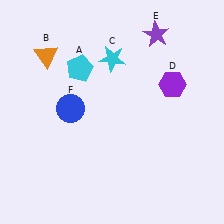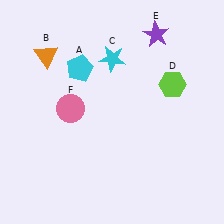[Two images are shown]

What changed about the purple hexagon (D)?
In Image 1, D is purple. In Image 2, it changed to lime.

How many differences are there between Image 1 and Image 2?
There are 2 differences between the two images.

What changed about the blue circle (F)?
In Image 1, F is blue. In Image 2, it changed to pink.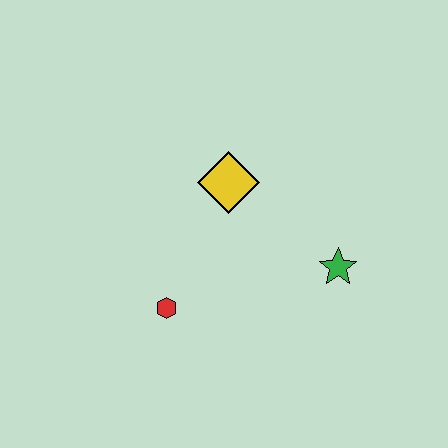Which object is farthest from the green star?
The red hexagon is farthest from the green star.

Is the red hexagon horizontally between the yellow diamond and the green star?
No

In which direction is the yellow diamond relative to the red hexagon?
The yellow diamond is above the red hexagon.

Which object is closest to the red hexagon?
The yellow diamond is closest to the red hexagon.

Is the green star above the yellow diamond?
No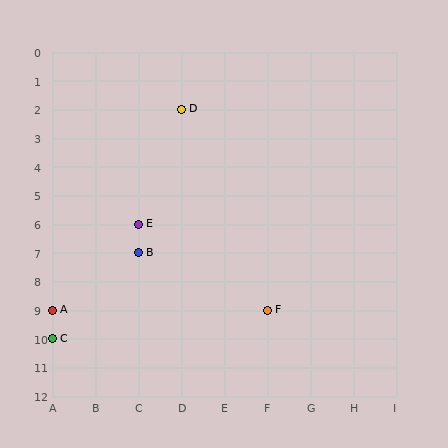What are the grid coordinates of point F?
Point F is at grid coordinates (F, 9).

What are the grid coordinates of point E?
Point E is at grid coordinates (C, 6).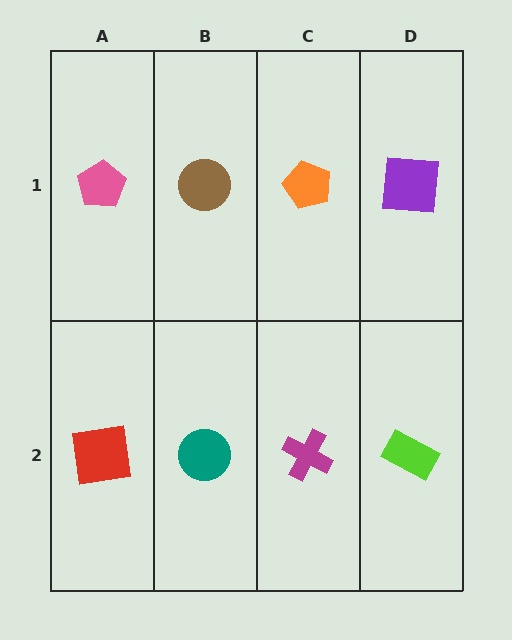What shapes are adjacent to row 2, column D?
A purple square (row 1, column D), a magenta cross (row 2, column C).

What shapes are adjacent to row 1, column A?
A red square (row 2, column A), a brown circle (row 1, column B).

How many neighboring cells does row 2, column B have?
3.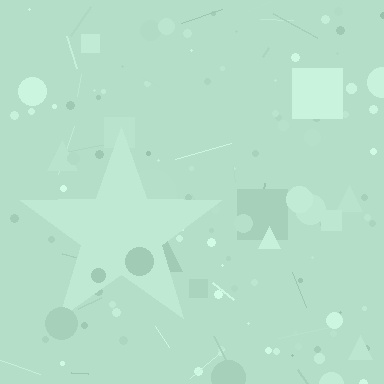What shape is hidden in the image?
A star is hidden in the image.